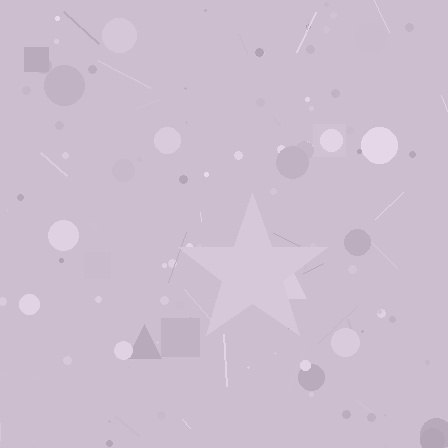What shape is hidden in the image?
A star is hidden in the image.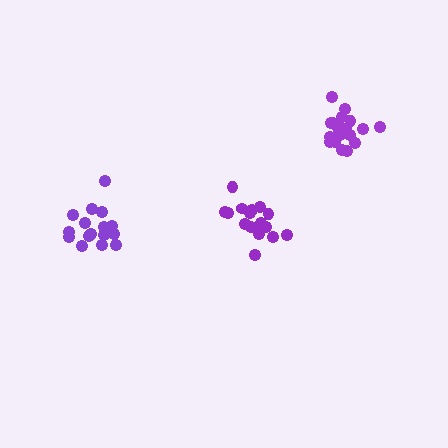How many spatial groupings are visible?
There are 3 spatial groupings.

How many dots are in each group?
Group 1: 16 dots, Group 2: 16 dots, Group 3: 20 dots (52 total).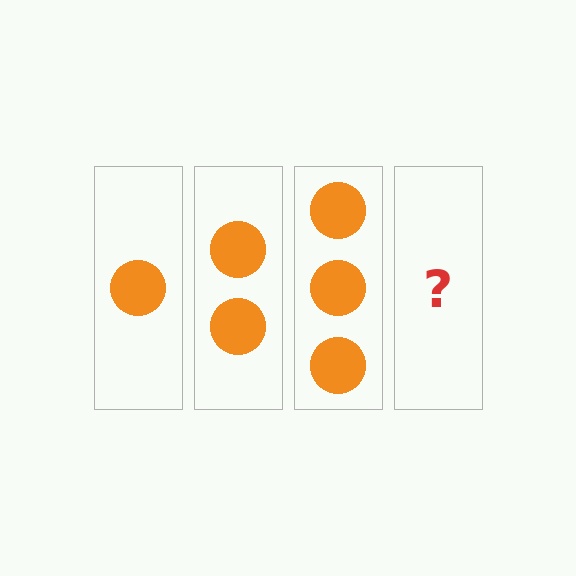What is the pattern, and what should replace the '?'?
The pattern is that each step adds one more circle. The '?' should be 4 circles.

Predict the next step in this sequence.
The next step is 4 circles.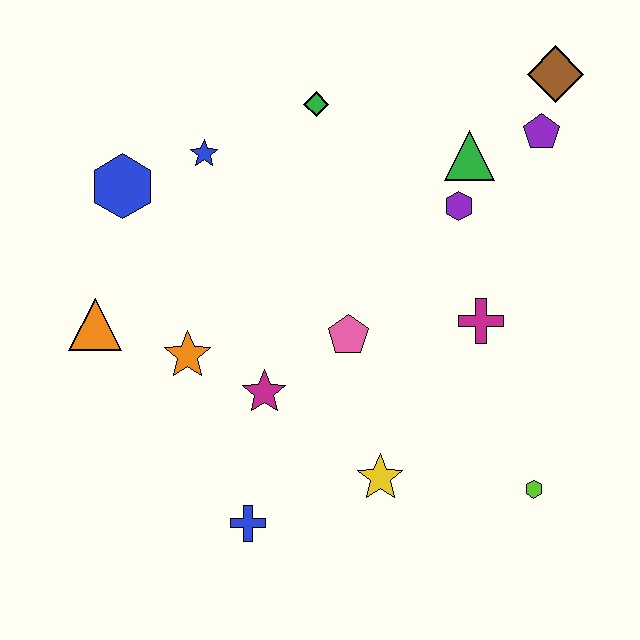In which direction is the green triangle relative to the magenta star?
The green triangle is above the magenta star.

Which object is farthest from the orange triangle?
The brown diamond is farthest from the orange triangle.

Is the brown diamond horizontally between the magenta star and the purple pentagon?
No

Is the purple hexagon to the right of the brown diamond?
No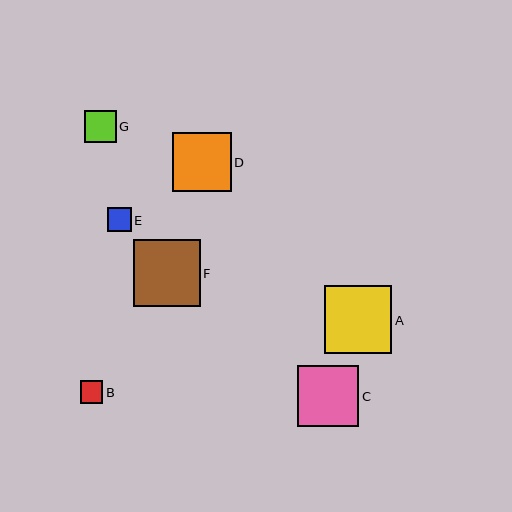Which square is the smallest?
Square B is the smallest with a size of approximately 22 pixels.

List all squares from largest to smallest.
From largest to smallest: A, F, C, D, G, E, B.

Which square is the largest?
Square A is the largest with a size of approximately 67 pixels.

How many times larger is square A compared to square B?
Square A is approximately 3.0 times the size of square B.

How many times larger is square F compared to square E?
Square F is approximately 2.9 times the size of square E.